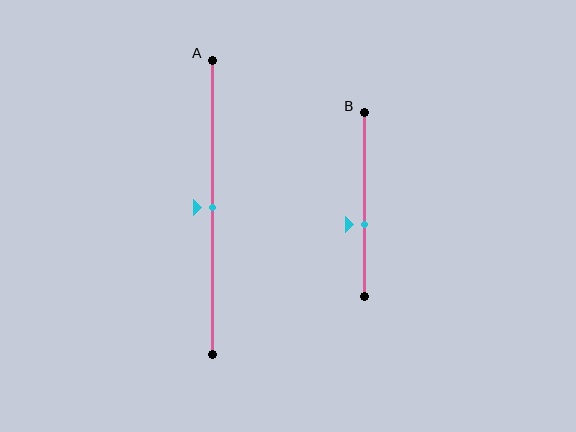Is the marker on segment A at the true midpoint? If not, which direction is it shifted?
Yes, the marker on segment A is at the true midpoint.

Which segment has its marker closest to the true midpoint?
Segment A has its marker closest to the true midpoint.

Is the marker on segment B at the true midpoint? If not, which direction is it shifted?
No, the marker on segment B is shifted downward by about 11% of the segment length.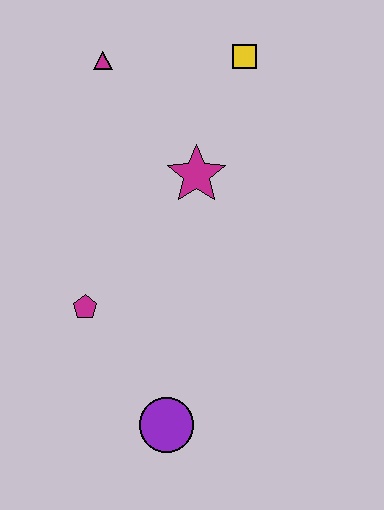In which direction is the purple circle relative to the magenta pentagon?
The purple circle is below the magenta pentagon.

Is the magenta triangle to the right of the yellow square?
No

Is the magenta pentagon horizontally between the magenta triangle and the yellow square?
No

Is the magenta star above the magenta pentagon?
Yes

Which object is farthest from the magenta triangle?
The purple circle is farthest from the magenta triangle.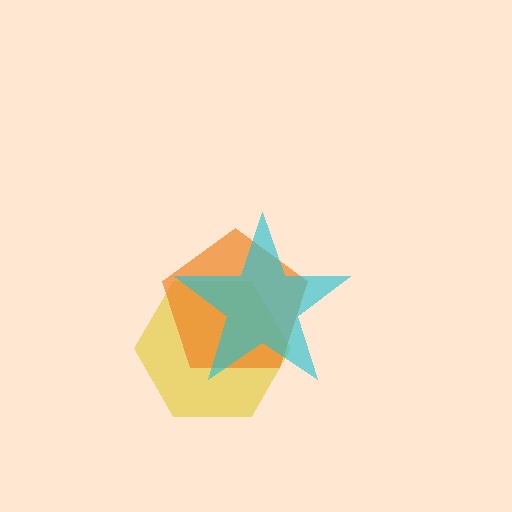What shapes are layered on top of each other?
The layered shapes are: a yellow hexagon, an orange pentagon, a cyan star.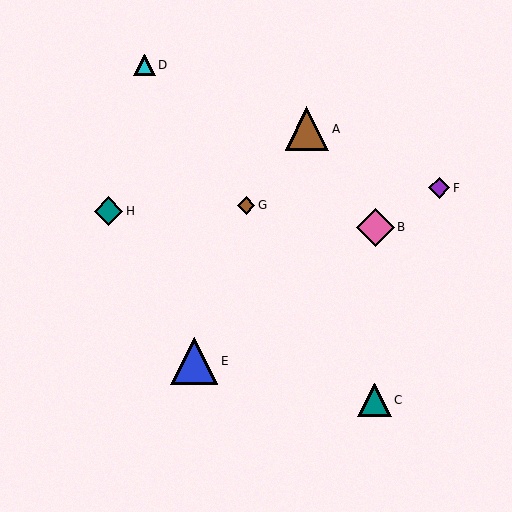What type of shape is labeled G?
Shape G is a brown diamond.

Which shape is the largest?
The blue triangle (labeled E) is the largest.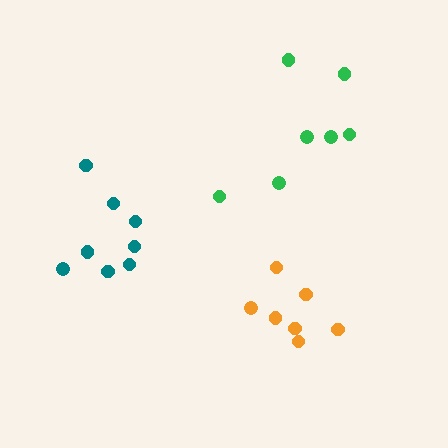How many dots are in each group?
Group 1: 7 dots, Group 2: 8 dots, Group 3: 7 dots (22 total).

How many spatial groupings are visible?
There are 3 spatial groupings.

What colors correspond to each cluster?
The clusters are colored: green, teal, orange.